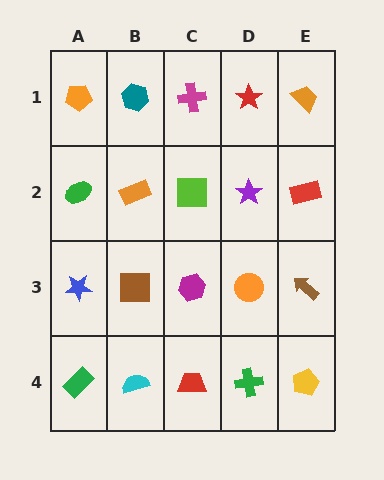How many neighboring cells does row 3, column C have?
4.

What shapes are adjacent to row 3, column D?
A purple star (row 2, column D), a green cross (row 4, column D), a magenta hexagon (row 3, column C), a brown arrow (row 3, column E).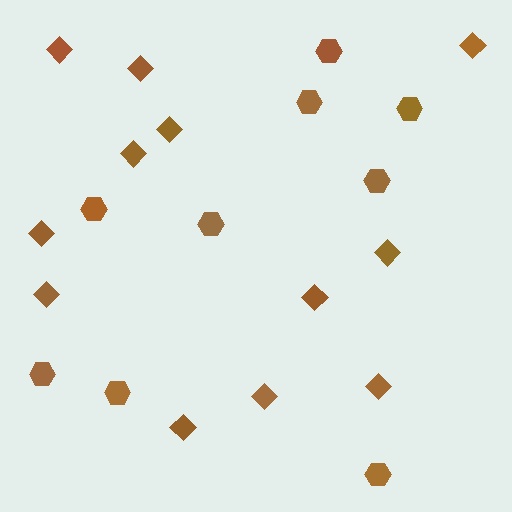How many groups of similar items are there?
There are 2 groups: one group of diamonds (12) and one group of hexagons (9).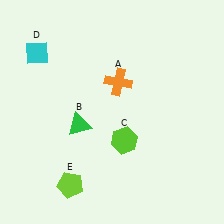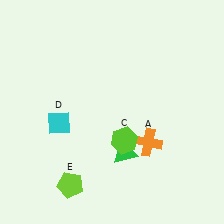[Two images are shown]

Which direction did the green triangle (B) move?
The green triangle (B) moved right.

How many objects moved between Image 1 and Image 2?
3 objects moved between the two images.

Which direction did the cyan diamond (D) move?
The cyan diamond (D) moved down.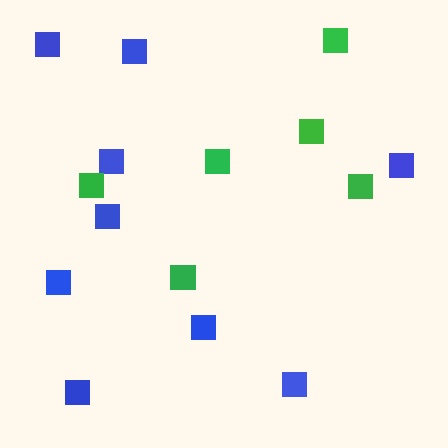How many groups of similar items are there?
There are 2 groups: one group of blue squares (9) and one group of green squares (6).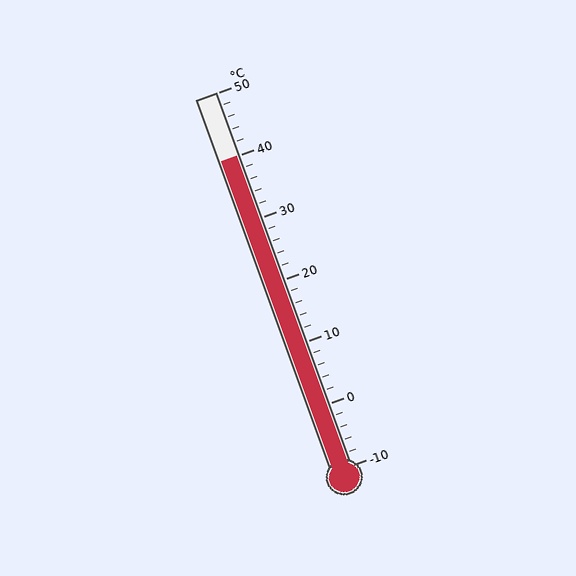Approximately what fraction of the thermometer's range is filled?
The thermometer is filled to approximately 85% of its range.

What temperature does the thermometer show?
The thermometer shows approximately 40°C.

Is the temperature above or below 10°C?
The temperature is above 10°C.